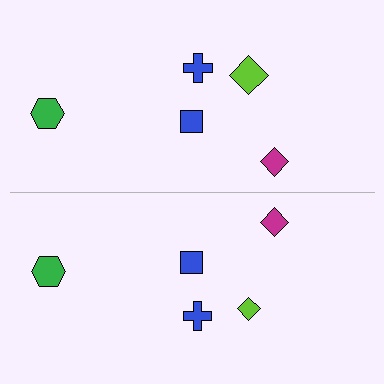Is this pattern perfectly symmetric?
No, the pattern is not perfectly symmetric. The lime diamond on the bottom side has a different size than its mirror counterpart.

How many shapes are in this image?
There are 10 shapes in this image.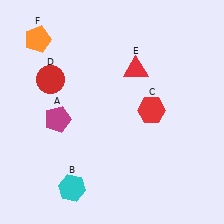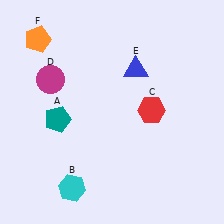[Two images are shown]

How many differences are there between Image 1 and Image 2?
There are 3 differences between the two images.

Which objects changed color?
A changed from magenta to teal. D changed from red to magenta. E changed from red to blue.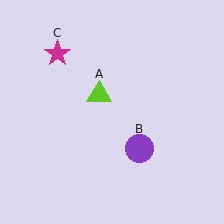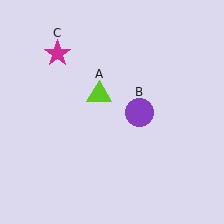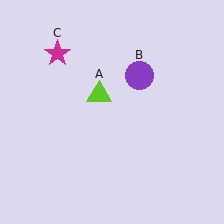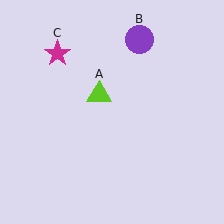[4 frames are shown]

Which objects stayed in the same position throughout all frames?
Lime triangle (object A) and magenta star (object C) remained stationary.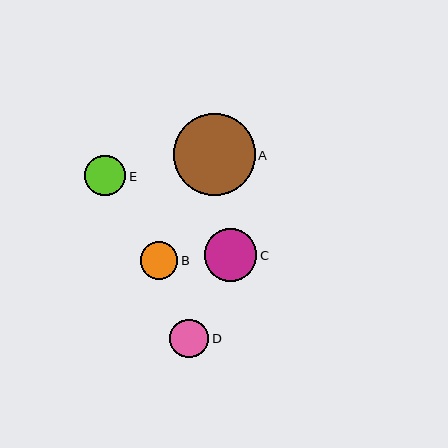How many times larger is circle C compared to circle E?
Circle C is approximately 1.3 times the size of circle E.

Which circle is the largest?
Circle A is the largest with a size of approximately 82 pixels.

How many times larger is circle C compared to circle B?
Circle C is approximately 1.4 times the size of circle B.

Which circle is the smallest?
Circle B is the smallest with a size of approximately 38 pixels.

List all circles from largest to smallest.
From largest to smallest: A, C, E, D, B.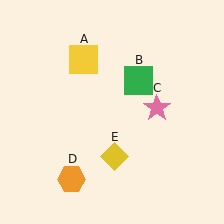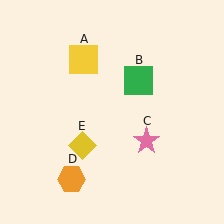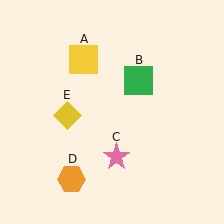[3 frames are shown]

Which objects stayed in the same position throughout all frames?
Yellow square (object A) and green square (object B) and orange hexagon (object D) remained stationary.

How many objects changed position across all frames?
2 objects changed position: pink star (object C), yellow diamond (object E).